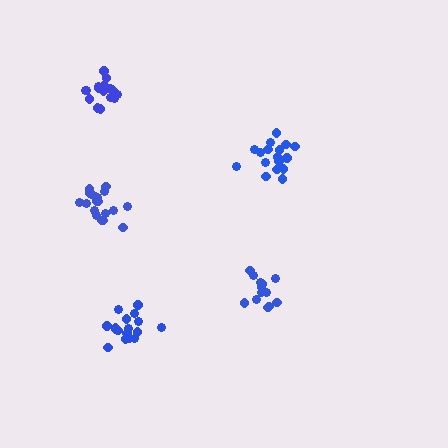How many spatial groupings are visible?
There are 5 spatial groupings.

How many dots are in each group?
Group 1: 17 dots, Group 2: 17 dots, Group 3: 13 dots, Group 4: 19 dots, Group 5: 18 dots (84 total).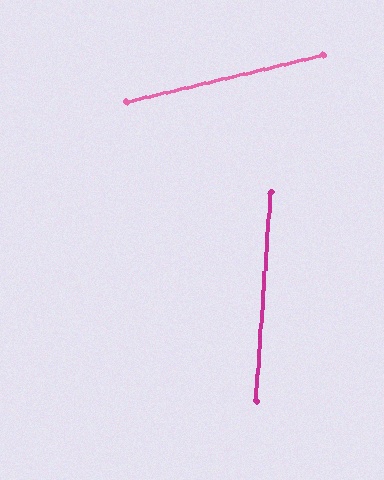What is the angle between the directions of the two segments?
Approximately 72 degrees.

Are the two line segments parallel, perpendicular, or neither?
Neither parallel nor perpendicular — they differ by about 72°.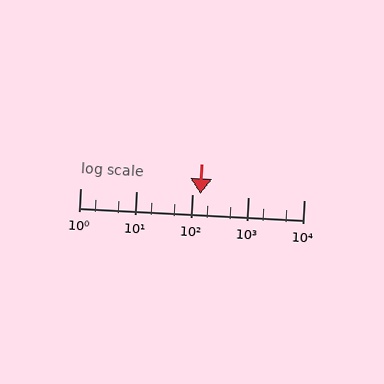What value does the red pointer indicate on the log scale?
The pointer indicates approximately 140.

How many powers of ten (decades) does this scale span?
The scale spans 4 decades, from 1 to 10000.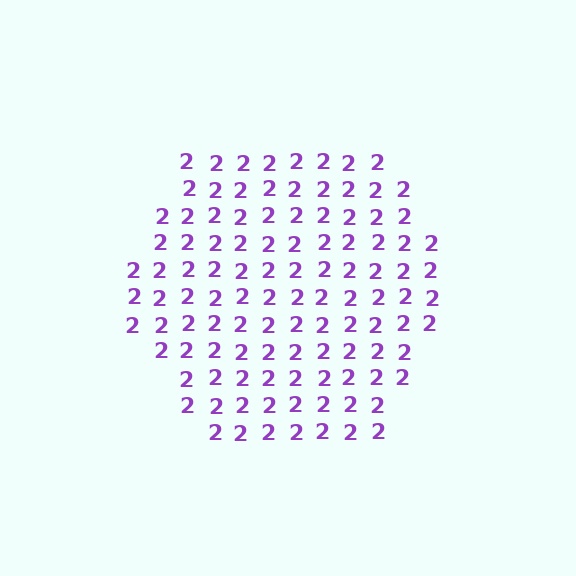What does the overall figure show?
The overall figure shows a hexagon.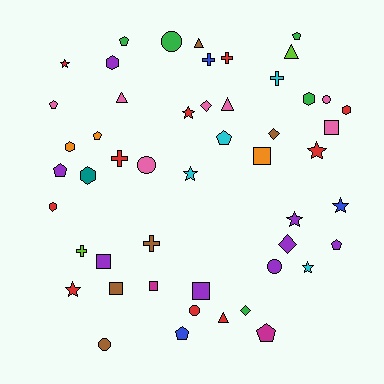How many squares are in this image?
There are 6 squares.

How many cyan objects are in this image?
There are 4 cyan objects.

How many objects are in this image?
There are 50 objects.